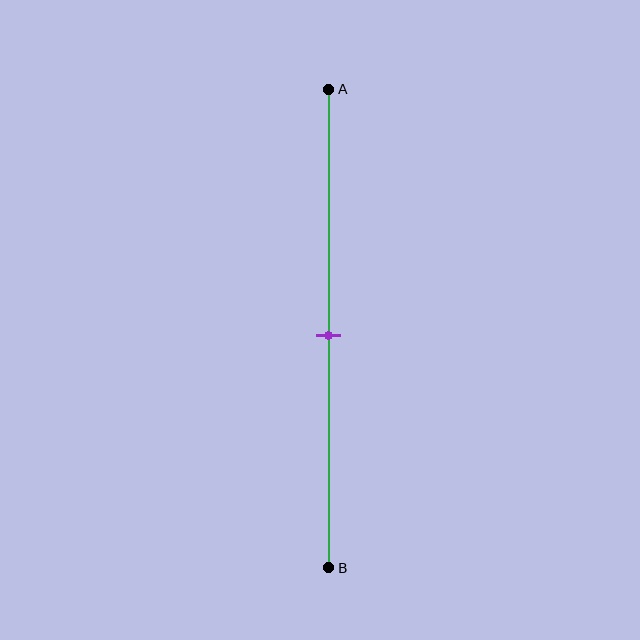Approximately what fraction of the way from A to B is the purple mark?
The purple mark is approximately 50% of the way from A to B.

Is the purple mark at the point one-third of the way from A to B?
No, the mark is at about 50% from A, not at the 33% one-third point.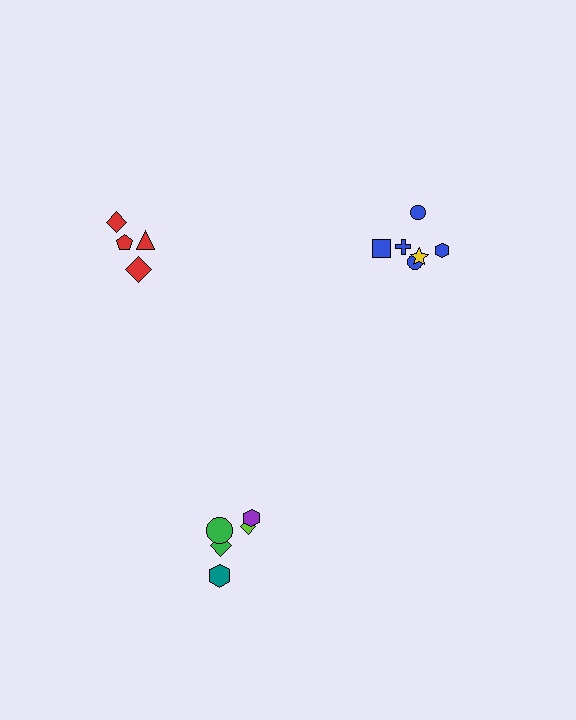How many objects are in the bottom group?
There are 5 objects.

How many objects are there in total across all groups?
There are 15 objects.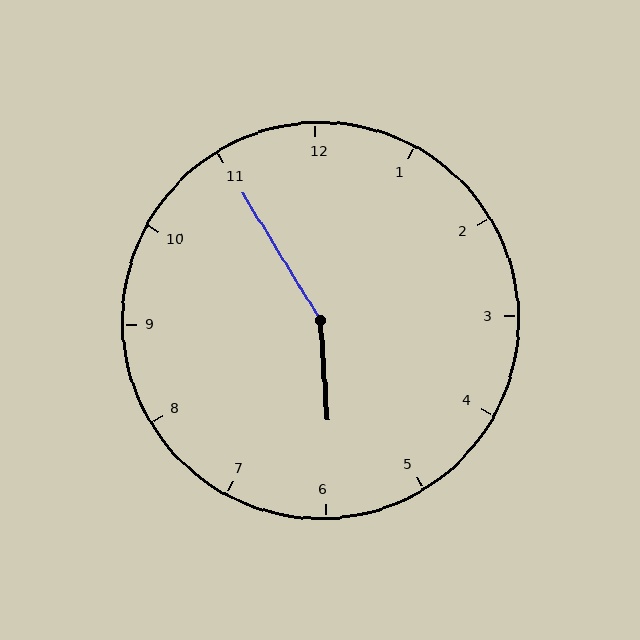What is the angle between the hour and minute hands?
Approximately 152 degrees.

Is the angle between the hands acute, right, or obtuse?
It is obtuse.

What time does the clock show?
5:55.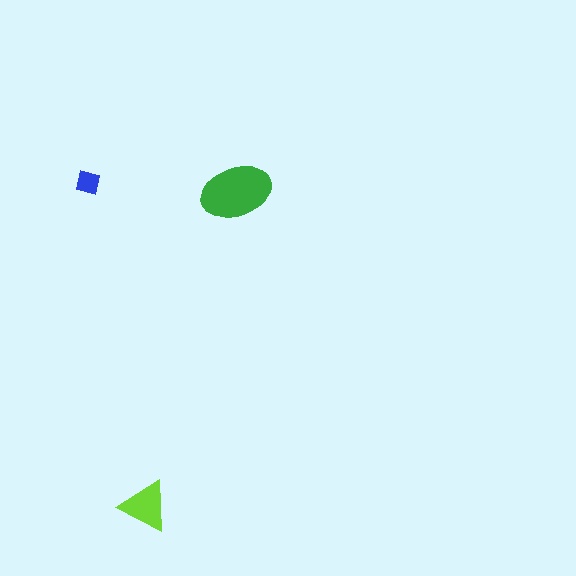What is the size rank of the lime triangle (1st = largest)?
2nd.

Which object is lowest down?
The lime triangle is bottommost.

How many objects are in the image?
There are 3 objects in the image.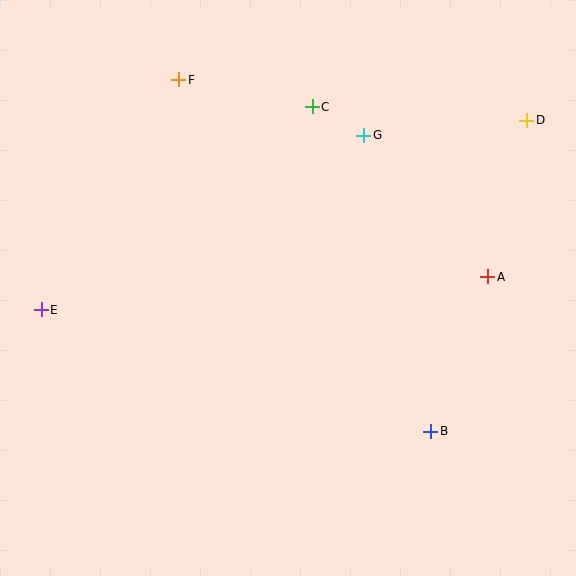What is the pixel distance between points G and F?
The distance between G and F is 193 pixels.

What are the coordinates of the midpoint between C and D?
The midpoint between C and D is at (419, 113).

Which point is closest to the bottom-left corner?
Point E is closest to the bottom-left corner.